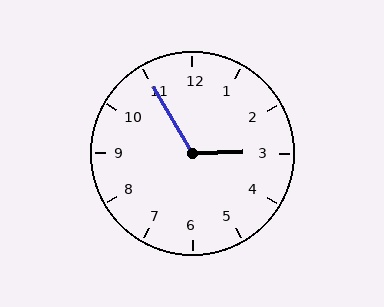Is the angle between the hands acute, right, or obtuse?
It is obtuse.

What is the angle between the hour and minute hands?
Approximately 118 degrees.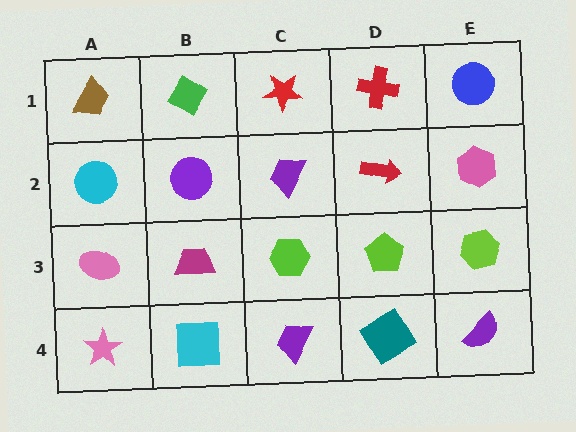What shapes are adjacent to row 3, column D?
A red arrow (row 2, column D), a teal diamond (row 4, column D), a lime hexagon (row 3, column C), a lime hexagon (row 3, column E).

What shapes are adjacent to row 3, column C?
A purple trapezoid (row 2, column C), a purple trapezoid (row 4, column C), a magenta trapezoid (row 3, column B), a lime pentagon (row 3, column D).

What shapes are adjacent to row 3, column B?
A purple circle (row 2, column B), a cyan square (row 4, column B), a pink ellipse (row 3, column A), a lime hexagon (row 3, column C).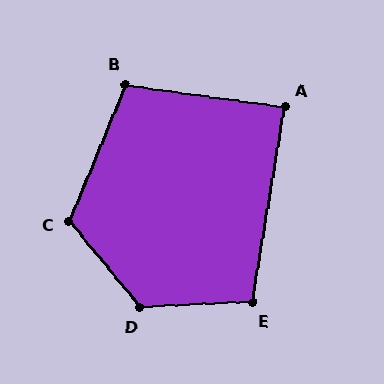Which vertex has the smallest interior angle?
A, at approximately 89 degrees.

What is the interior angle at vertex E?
Approximately 102 degrees (obtuse).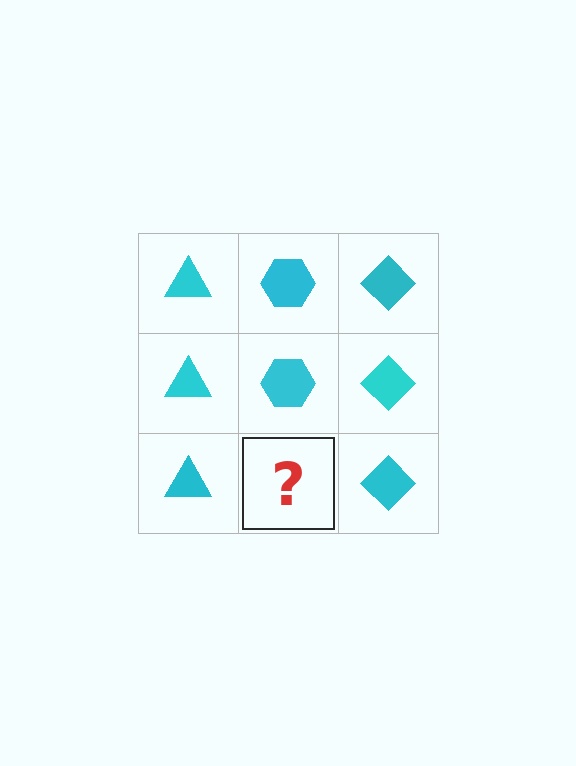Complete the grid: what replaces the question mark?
The question mark should be replaced with a cyan hexagon.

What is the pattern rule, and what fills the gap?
The rule is that each column has a consistent shape. The gap should be filled with a cyan hexagon.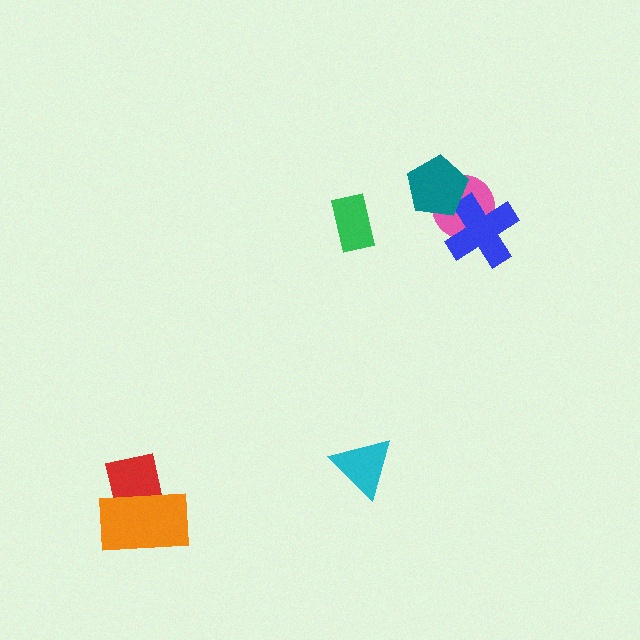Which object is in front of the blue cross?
The teal pentagon is in front of the blue cross.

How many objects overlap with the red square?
1 object overlaps with the red square.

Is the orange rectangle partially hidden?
No, no other shape covers it.